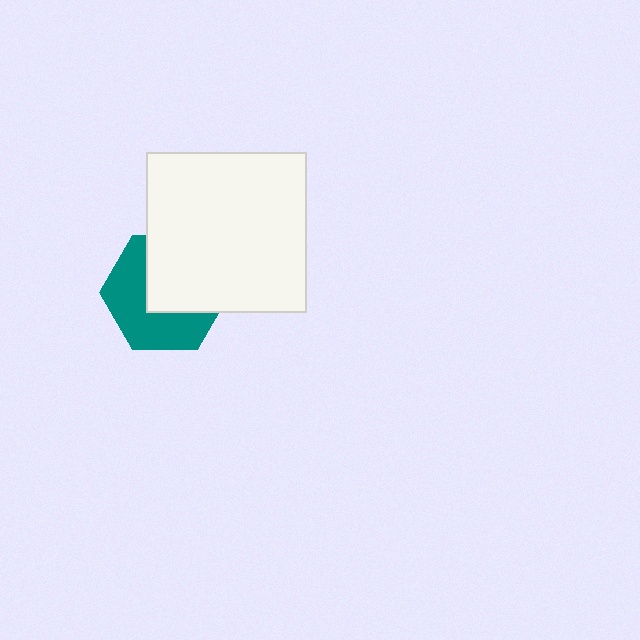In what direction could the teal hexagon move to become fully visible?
The teal hexagon could move toward the lower-left. That would shift it out from behind the white square entirely.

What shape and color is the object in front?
The object in front is a white square.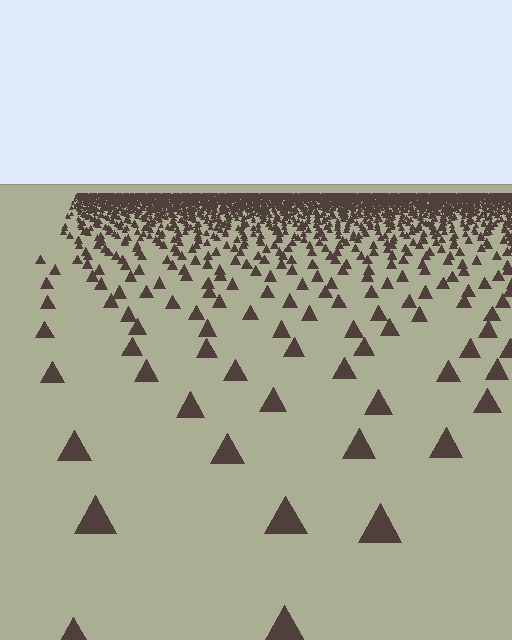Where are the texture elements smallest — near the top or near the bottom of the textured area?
Near the top.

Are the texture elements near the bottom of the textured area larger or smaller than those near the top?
Larger. Near the bottom, elements are closer to the viewer and appear at a bigger on-screen size.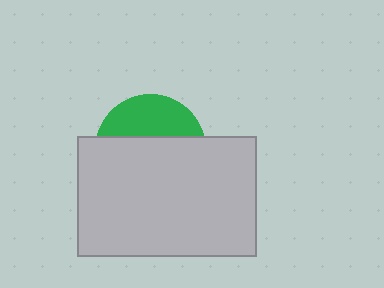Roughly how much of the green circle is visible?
A small part of it is visible (roughly 34%).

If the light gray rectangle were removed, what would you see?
You would see the complete green circle.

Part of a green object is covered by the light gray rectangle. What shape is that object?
It is a circle.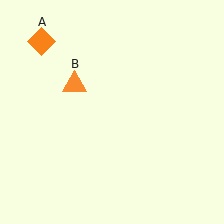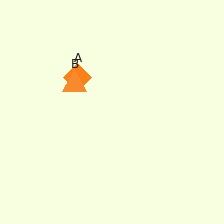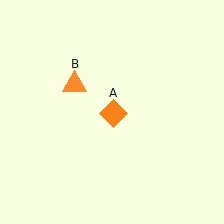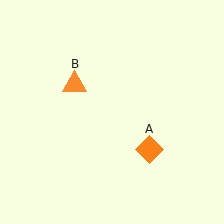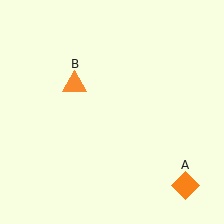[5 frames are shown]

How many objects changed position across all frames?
1 object changed position: orange diamond (object A).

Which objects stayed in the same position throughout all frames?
Orange triangle (object B) remained stationary.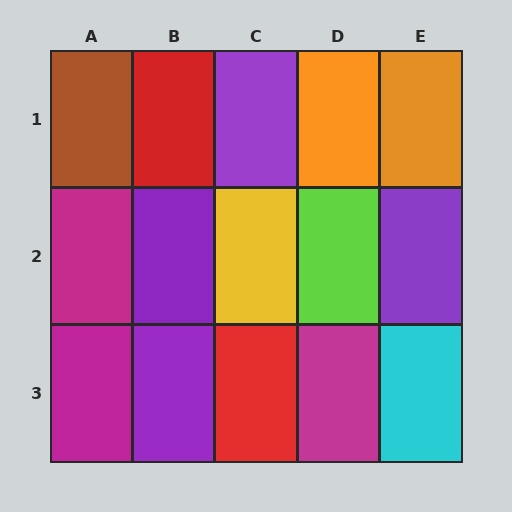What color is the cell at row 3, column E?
Cyan.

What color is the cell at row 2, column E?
Purple.